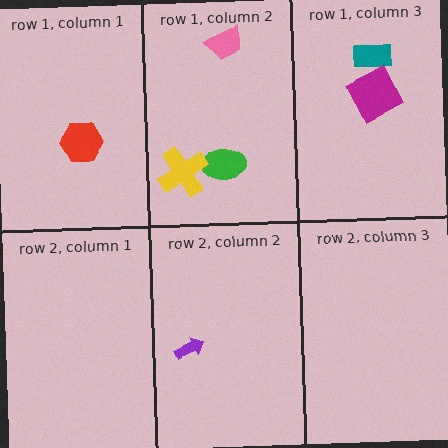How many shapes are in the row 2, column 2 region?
1.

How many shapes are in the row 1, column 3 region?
2.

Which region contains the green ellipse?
The row 1, column 2 region.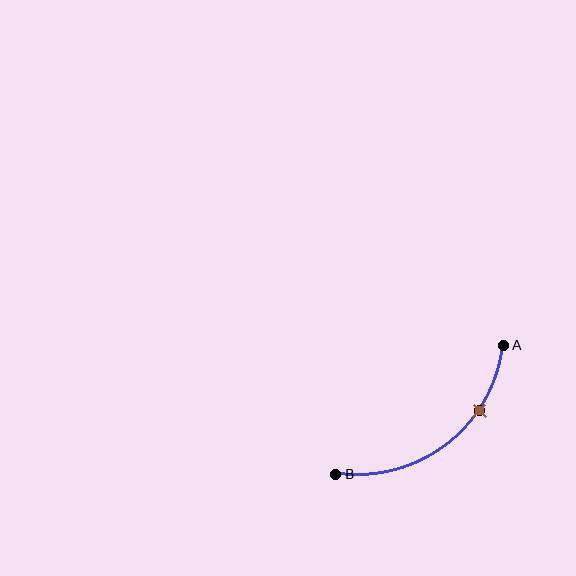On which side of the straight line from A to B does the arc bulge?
The arc bulges below and to the right of the straight line connecting A and B.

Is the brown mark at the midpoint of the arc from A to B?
No. The brown mark lies on the arc but is closer to endpoint A. The arc midpoint would be at the point on the curve equidistant along the arc from both A and B.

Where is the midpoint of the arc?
The arc midpoint is the point on the curve farthest from the straight line joining A and B. It sits below and to the right of that line.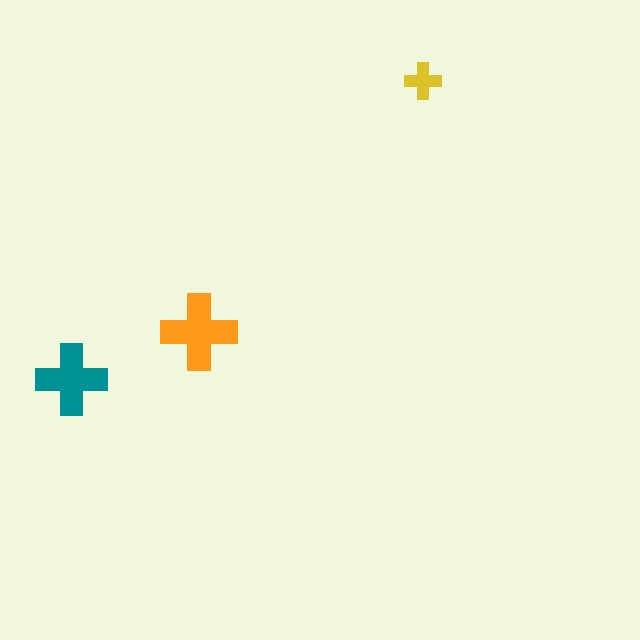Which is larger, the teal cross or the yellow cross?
The teal one.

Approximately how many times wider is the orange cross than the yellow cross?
About 2 times wider.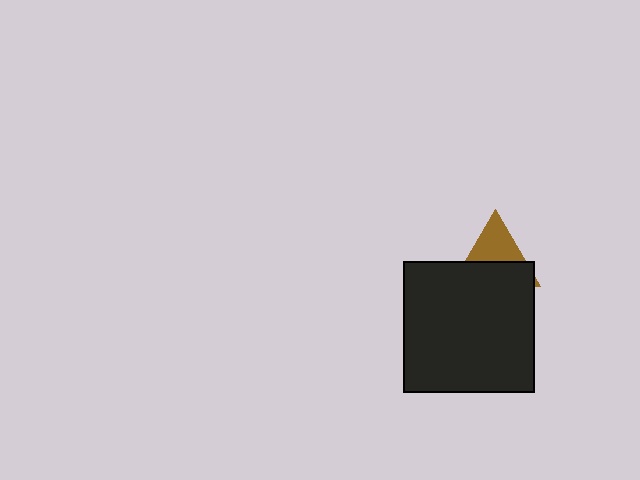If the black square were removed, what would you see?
You would see the complete brown triangle.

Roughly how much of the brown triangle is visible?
About half of it is visible (roughly 46%).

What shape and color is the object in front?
The object in front is a black square.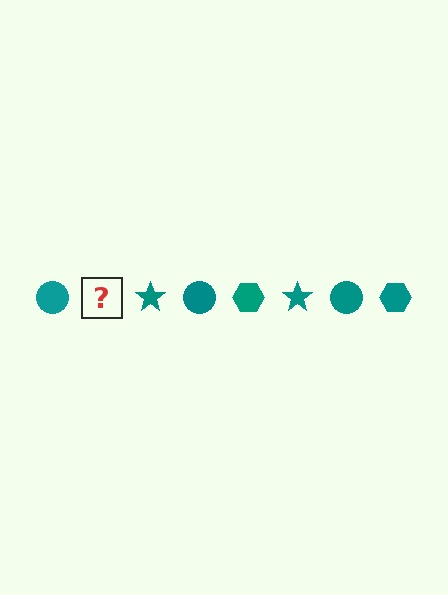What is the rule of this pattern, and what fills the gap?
The rule is that the pattern cycles through circle, hexagon, star shapes in teal. The gap should be filled with a teal hexagon.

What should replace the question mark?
The question mark should be replaced with a teal hexagon.